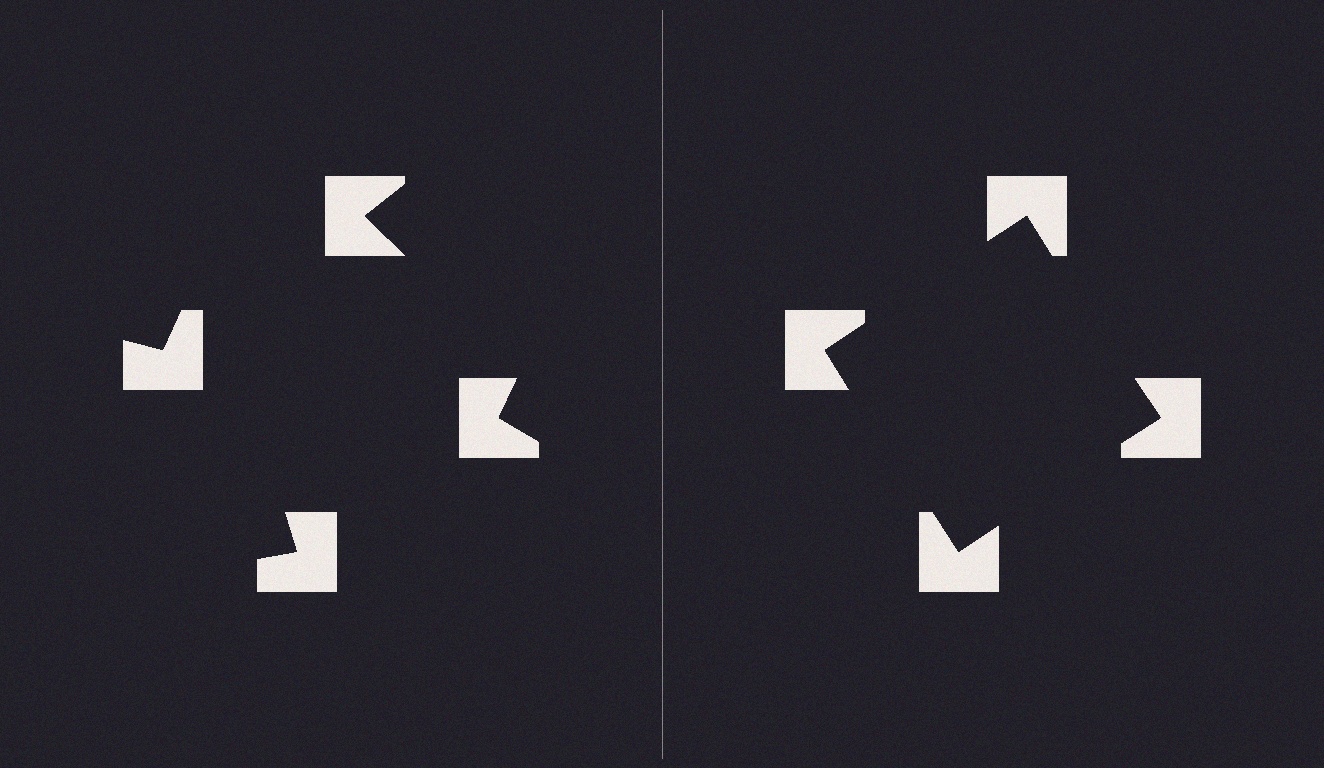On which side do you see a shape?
An illusory square appears on the right side. On the left side the wedge cuts are rotated, so no coherent shape forms.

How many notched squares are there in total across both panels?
8 — 4 on each side.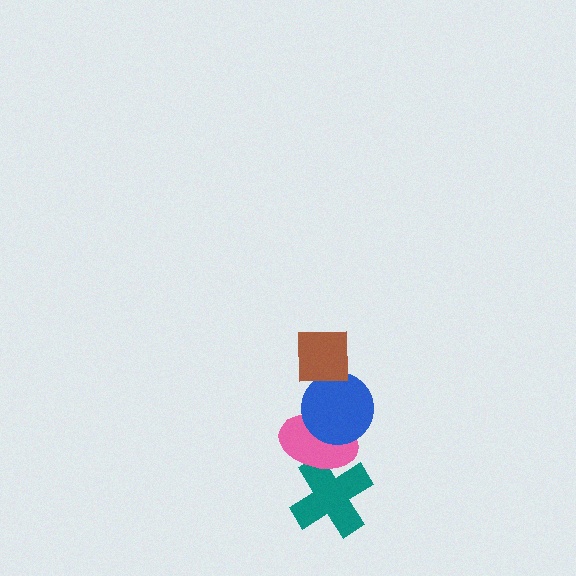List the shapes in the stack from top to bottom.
From top to bottom: the brown square, the blue circle, the pink ellipse, the teal cross.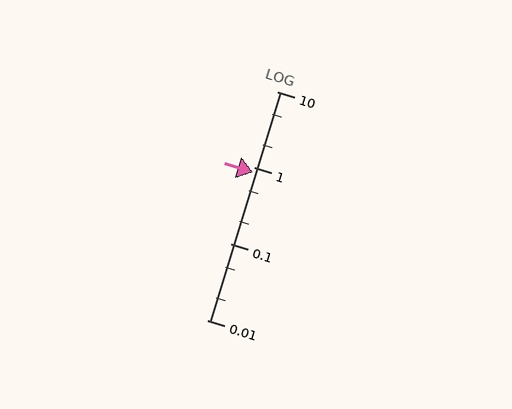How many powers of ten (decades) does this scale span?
The scale spans 3 decades, from 0.01 to 10.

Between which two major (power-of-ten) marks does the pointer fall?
The pointer is between 0.1 and 1.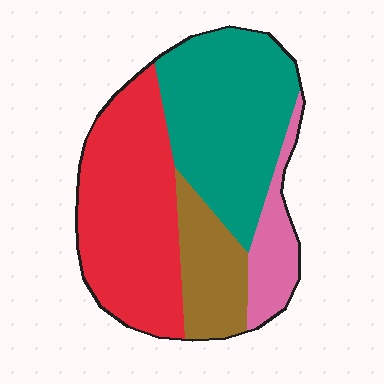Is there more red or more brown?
Red.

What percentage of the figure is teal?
Teal takes up about three eighths (3/8) of the figure.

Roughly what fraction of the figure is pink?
Pink covers about 10% of the figure.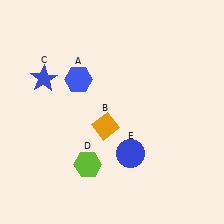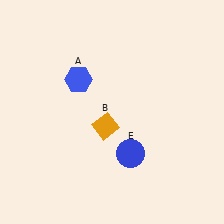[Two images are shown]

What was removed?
The lime hexagon (D), the blue star (C) were removed in Image 2.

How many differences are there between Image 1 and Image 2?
There are 2 differences between the two images.